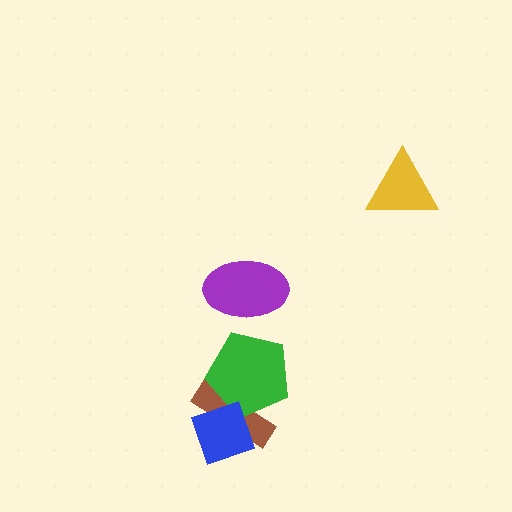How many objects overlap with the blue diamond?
2 objects overlap with the blue diamond.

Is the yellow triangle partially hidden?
No, no other shape covers it.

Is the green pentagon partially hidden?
Yes, it is partially covered by another shape.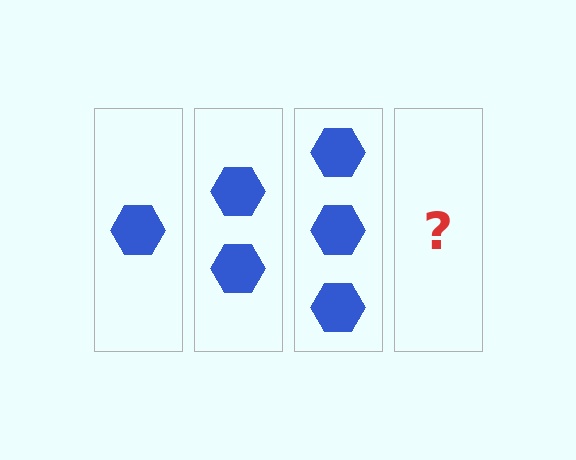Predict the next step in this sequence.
The next step is 4 hexagons.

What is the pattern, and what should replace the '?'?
The pattern is that each step adds one more hexagon. The '?' should be 4 hexagons.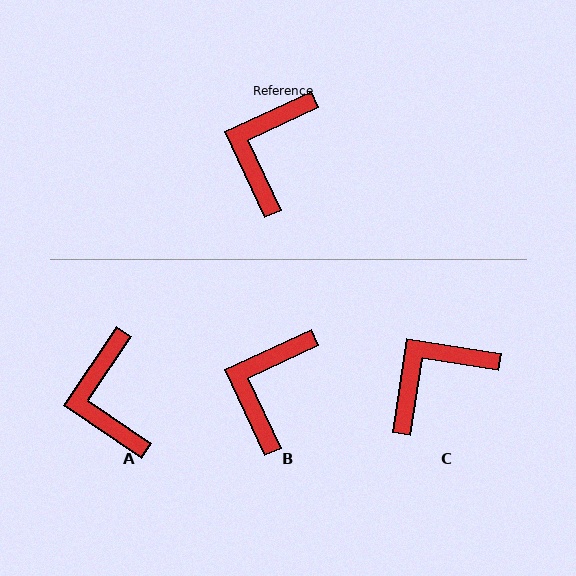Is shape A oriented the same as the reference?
No, it is off by about 31 degrees.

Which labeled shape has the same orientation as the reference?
B.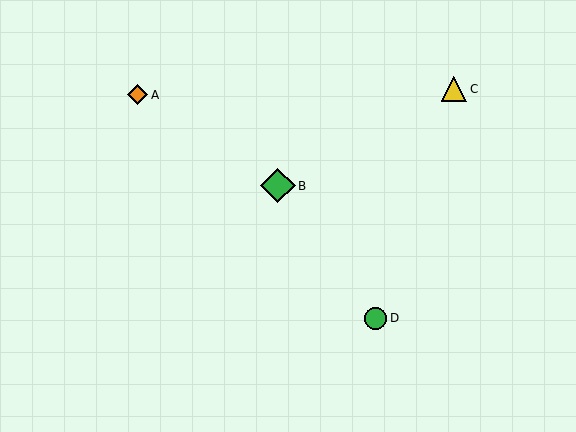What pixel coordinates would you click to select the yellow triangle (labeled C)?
Click at (454, 89) to select the yellow triangle C.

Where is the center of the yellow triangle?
The center of the yellow triangle is at (454, 89).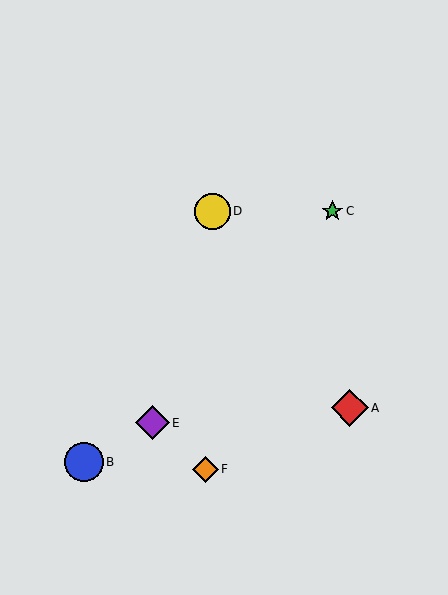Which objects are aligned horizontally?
Objects C, D are aligned horizontally.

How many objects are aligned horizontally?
2 objects (C, D) are aligned horizontally.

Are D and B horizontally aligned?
No, D is at y≈211 and B is at y≈462.